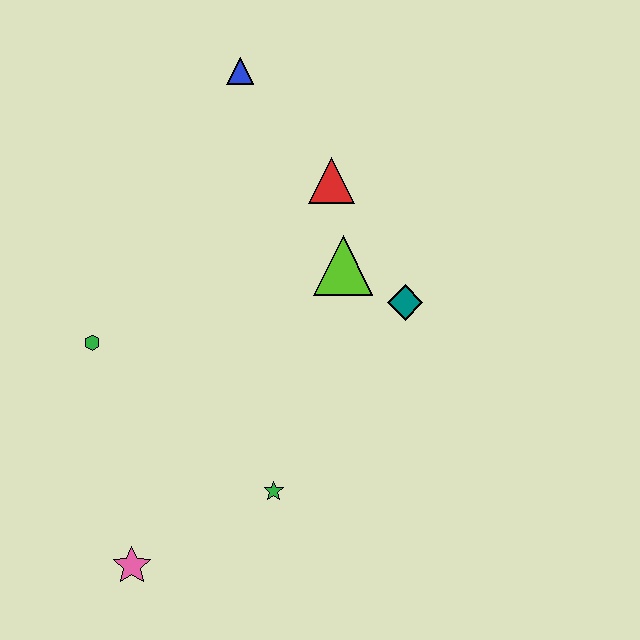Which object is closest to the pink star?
The green star is closest to the pink star.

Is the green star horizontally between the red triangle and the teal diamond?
No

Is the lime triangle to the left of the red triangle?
No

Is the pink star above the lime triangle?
No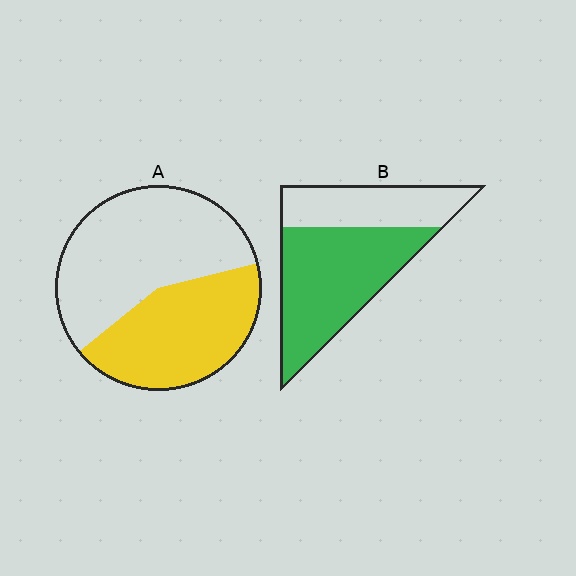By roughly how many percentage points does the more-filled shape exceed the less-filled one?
By roughly 20 percentage points (B over A).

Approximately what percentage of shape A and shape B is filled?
A is approximately 45% and B is approximately 65%.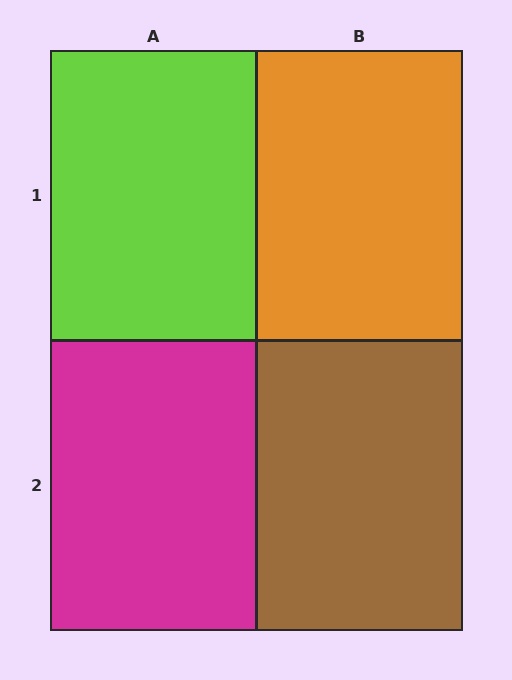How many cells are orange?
1 cell is orange.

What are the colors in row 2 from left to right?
Magenta, brown.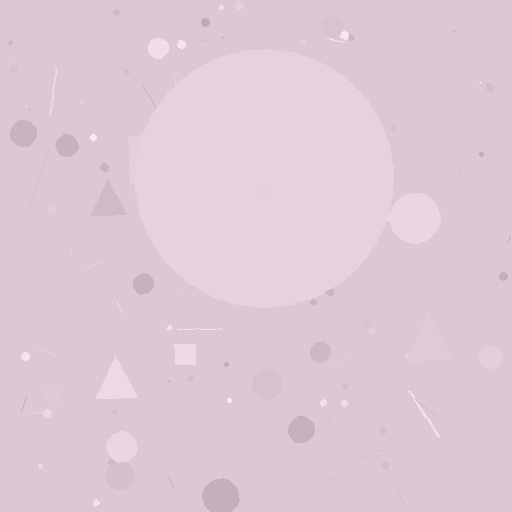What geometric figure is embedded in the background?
A circle is embedded in the background.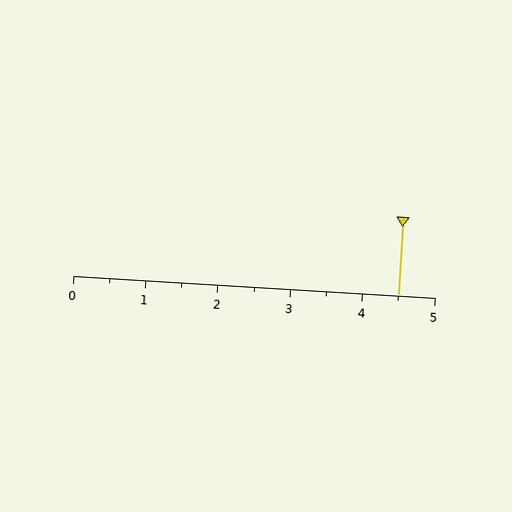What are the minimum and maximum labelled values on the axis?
The axis runs from 0 to 5.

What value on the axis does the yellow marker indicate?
The marker indicates approximately 4.5.